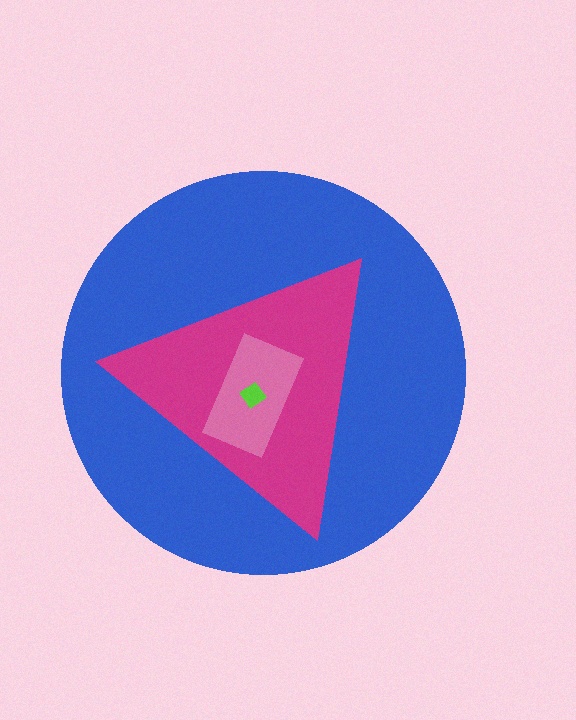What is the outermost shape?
The blue circle.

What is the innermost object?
The lime diamond.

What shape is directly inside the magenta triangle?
The pink rectangle.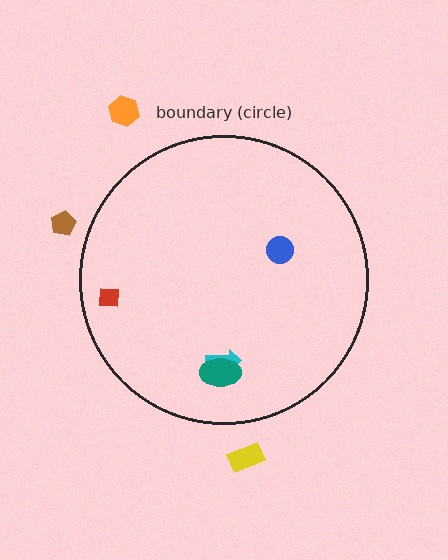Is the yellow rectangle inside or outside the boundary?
Outside.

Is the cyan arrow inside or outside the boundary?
Inside.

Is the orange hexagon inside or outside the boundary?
Outside.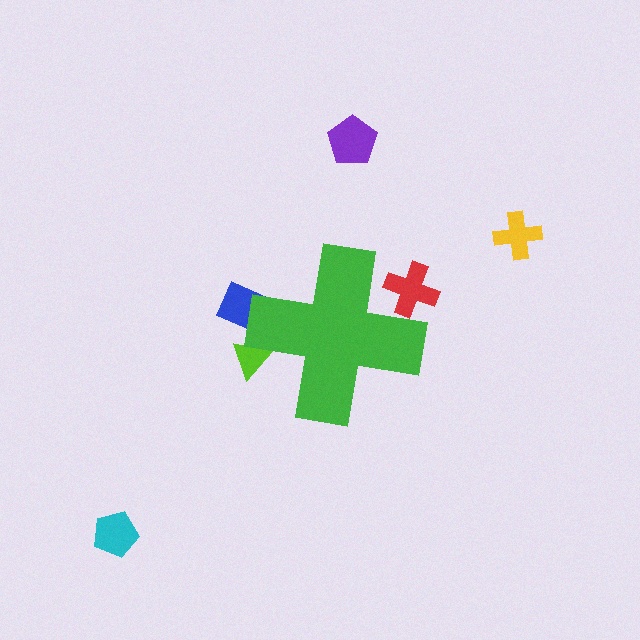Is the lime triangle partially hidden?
Yes, the lime triangle is partially hidden behind the green cross.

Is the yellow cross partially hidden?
No, the yellow cross is fully visible.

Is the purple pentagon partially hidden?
No, the purple pentagon is fully visible.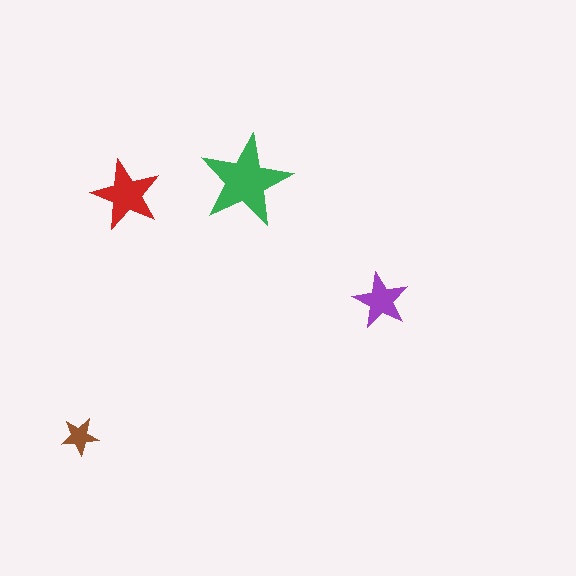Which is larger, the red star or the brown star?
The red one.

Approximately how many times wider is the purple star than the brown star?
About 1.5 times wider.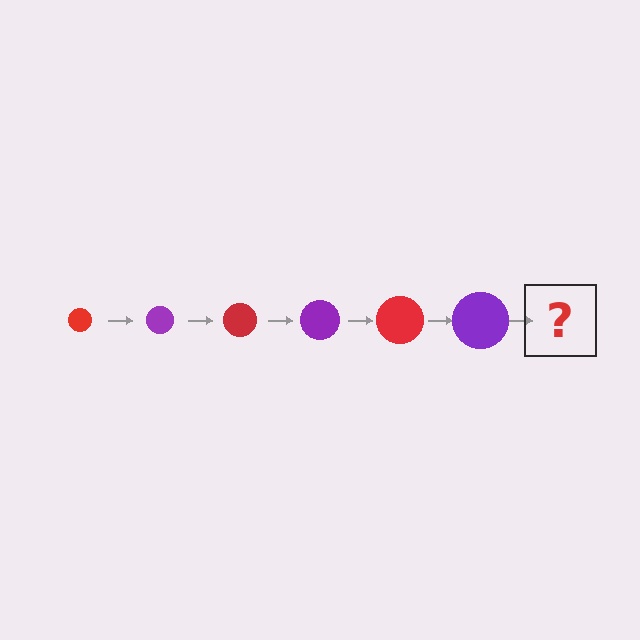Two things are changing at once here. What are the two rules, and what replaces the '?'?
The two rules are that the circle grows larger each step and the color cycles through red and purple. The '?' should be a red circle, larger than the previous one.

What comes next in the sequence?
The next element should be a red circle, larger than the previous one.